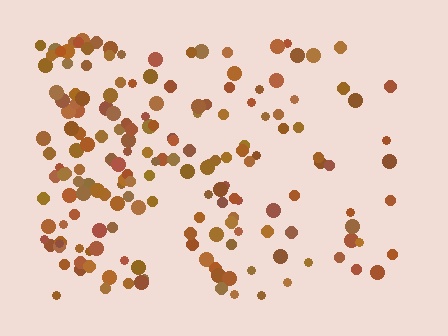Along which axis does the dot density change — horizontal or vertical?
Horizontal.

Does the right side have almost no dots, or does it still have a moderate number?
Still a moderate number, just noticeably fewer than the left.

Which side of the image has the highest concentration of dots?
The left.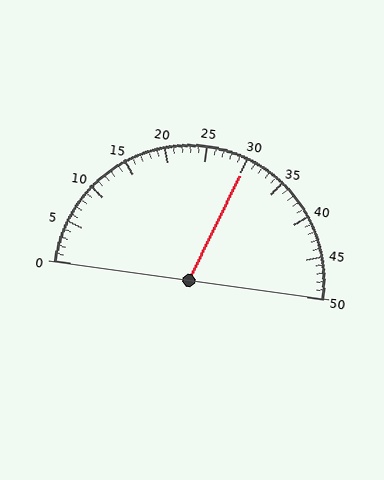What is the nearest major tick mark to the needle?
The nearest major tick mark is 30.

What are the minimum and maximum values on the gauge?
The gauge ranges from 0 to 50.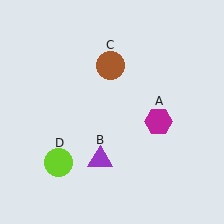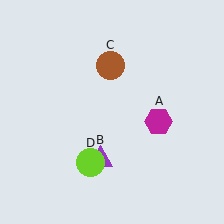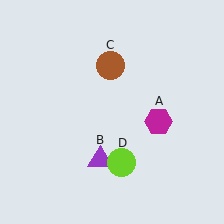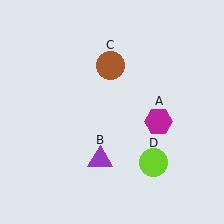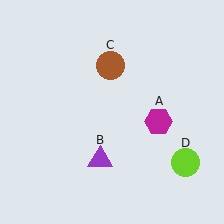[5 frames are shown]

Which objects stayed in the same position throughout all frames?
Magenta hexagon (object A) and purple triangle (object B) and brown circle (object C) remained stationary.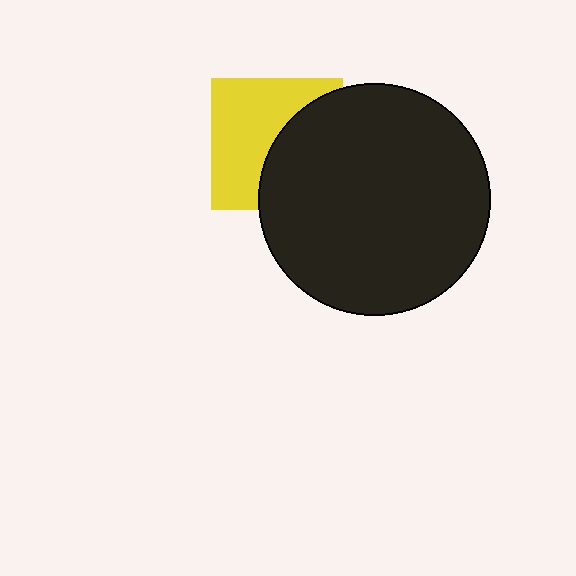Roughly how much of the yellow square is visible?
About half of it is visible (roughly 54%).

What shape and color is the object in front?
The object in front is a black circle.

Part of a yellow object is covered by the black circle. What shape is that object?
It is a square.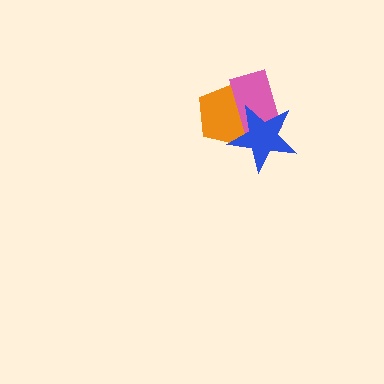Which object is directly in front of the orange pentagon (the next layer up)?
The pink rectangle is directly in front of the orange pentagon.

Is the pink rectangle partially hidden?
Yes, it is partially covered by another shape.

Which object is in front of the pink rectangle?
The blue star is in front of the pink rectangle.